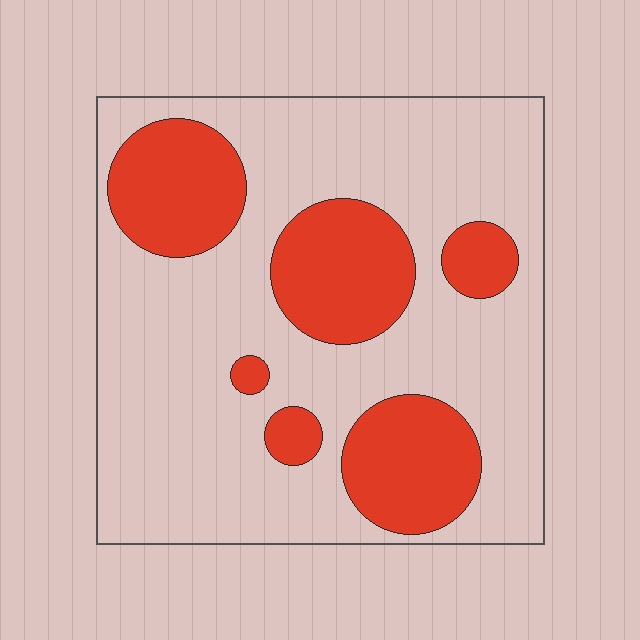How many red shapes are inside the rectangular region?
6.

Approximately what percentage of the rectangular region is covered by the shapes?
Approximately 30%.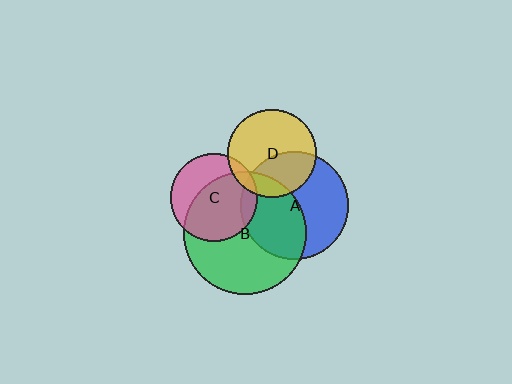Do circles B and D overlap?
Yes.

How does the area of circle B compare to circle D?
Approximately 1.9 times.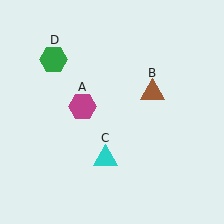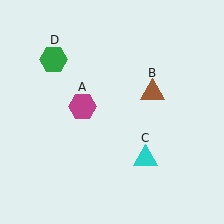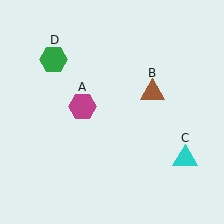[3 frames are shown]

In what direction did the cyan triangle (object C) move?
The cyan triangle (object C) moved right.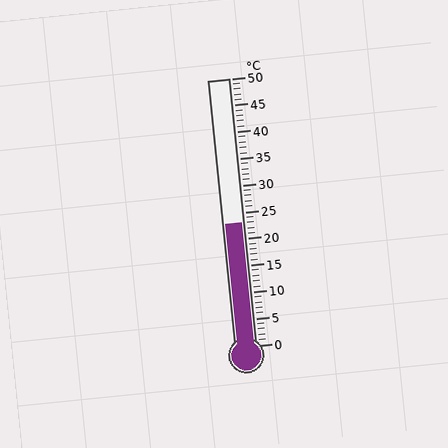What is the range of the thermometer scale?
The thermometer scale ranges from 0°C to 50°C.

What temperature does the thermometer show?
The thermometer shows approximately 23°C.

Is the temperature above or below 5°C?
The temperature is above 5°C.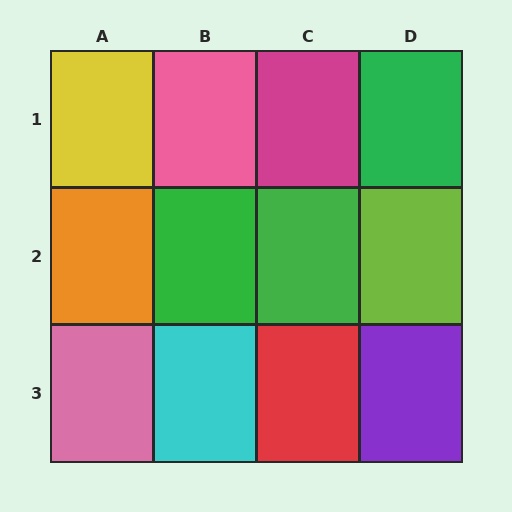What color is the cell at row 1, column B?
Pink.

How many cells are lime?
1 cell is lime.